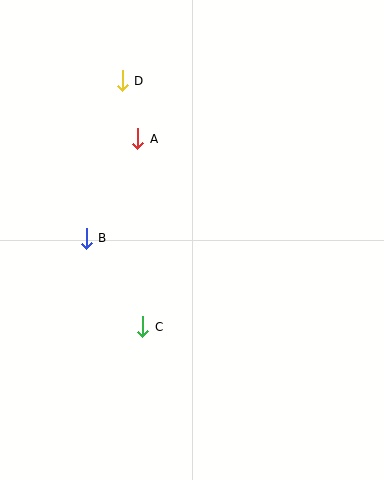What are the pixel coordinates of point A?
Point A is at (138, 139).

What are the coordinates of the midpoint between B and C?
The midpoint between B and C is at (115, 282).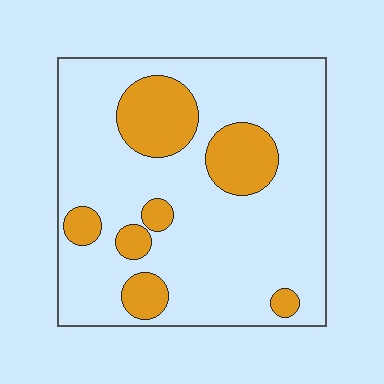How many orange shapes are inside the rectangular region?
7.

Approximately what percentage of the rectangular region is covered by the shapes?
Approximately 20%.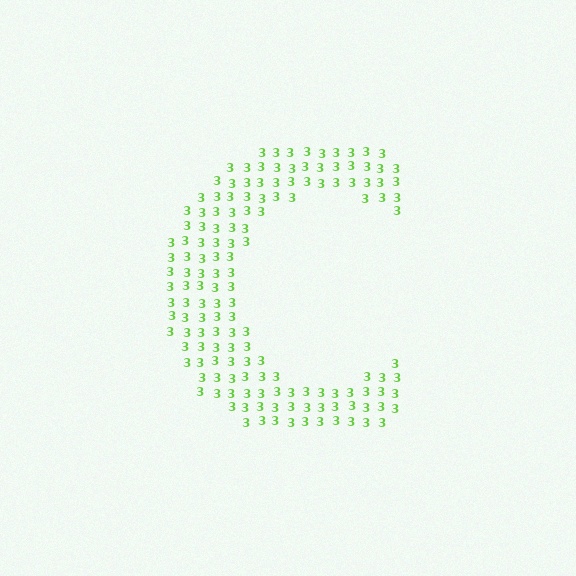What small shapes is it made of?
It is made of small digit 3's.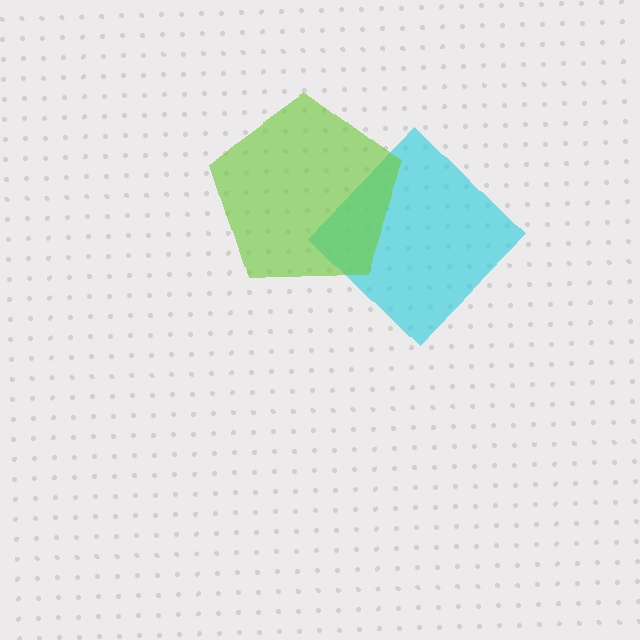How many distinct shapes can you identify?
There are 2 distinct shapes: a cyan diamond, a lime pentagon.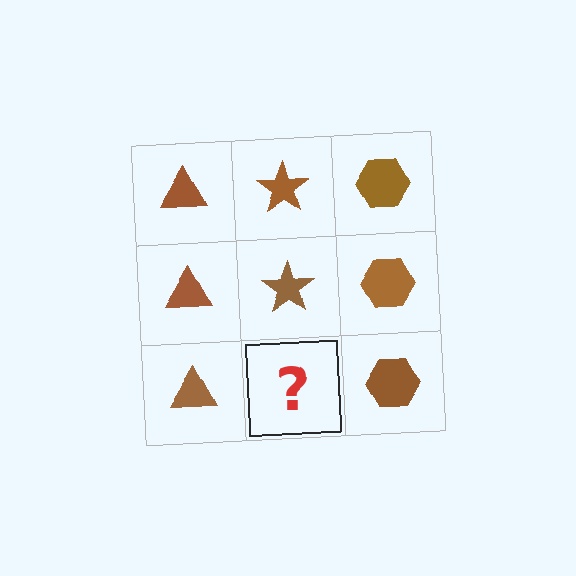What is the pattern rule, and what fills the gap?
The rule is that each column has a consistent shape. The gap should be filled with a brown star.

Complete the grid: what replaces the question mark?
The question mark should be replaced with a brown star.